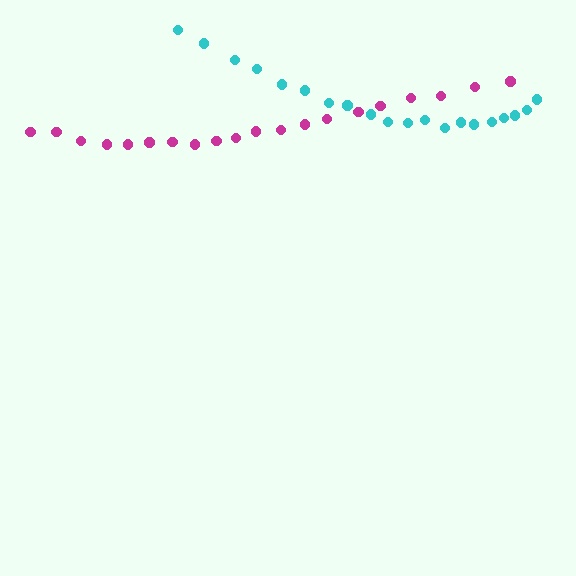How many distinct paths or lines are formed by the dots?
There are 2 distinct paths.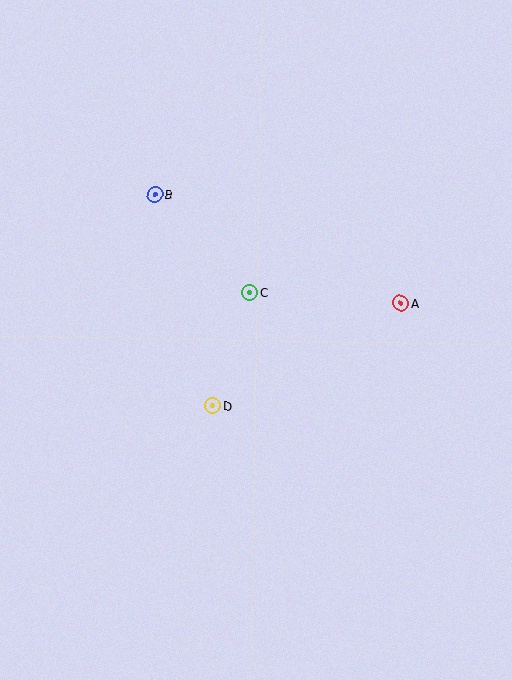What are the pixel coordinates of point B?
Point B is at (155, 195).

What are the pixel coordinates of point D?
Point D is at (213, 406).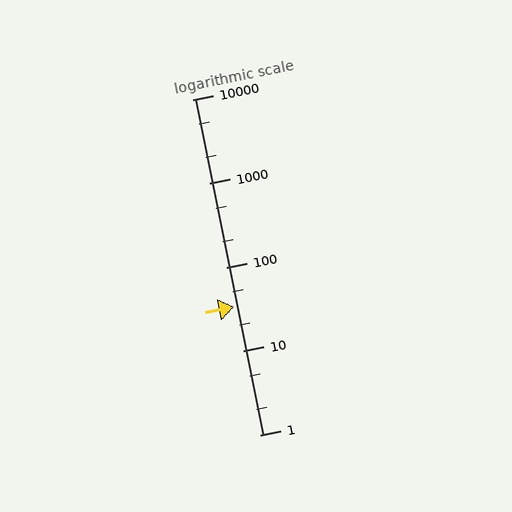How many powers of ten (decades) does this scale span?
The scale spans 4 decades, from 1 to 10000.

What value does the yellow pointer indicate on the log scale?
The pointer indicates approximately 34.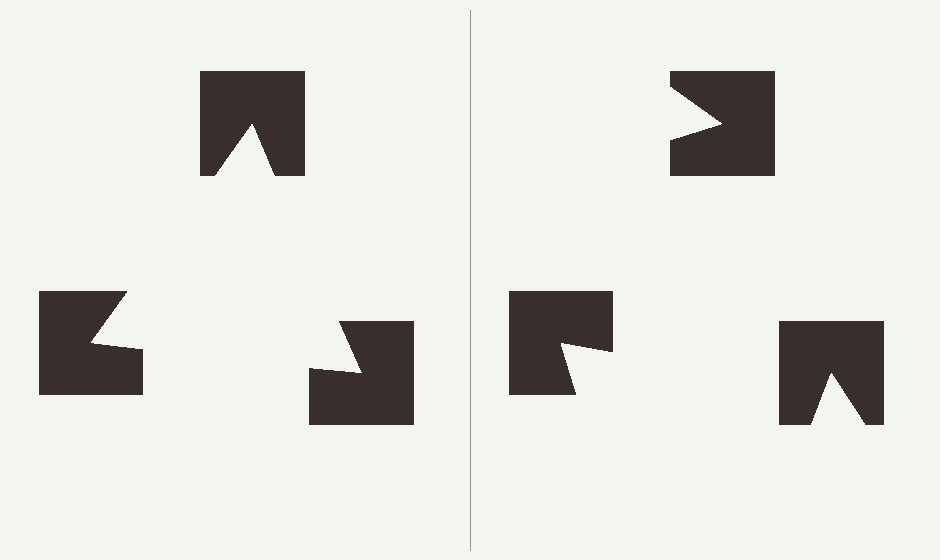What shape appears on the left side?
An illusory triangle.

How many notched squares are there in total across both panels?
6 — 3 on each side.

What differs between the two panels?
The notched squares are positioned identically on both sides; only the wedge orientations differ. On the left they align to a triangle; on the right they are misaligned.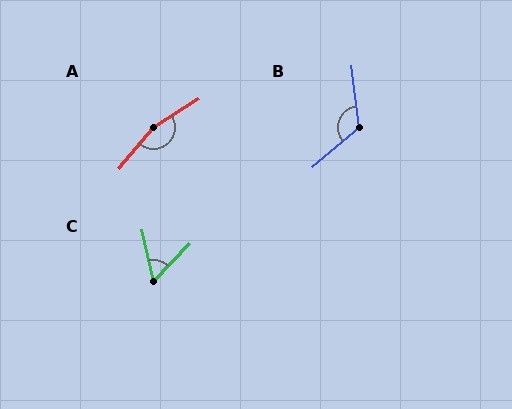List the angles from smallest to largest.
C (57°), B (124°), A (163°).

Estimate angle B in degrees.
Approximately 124 degrees.